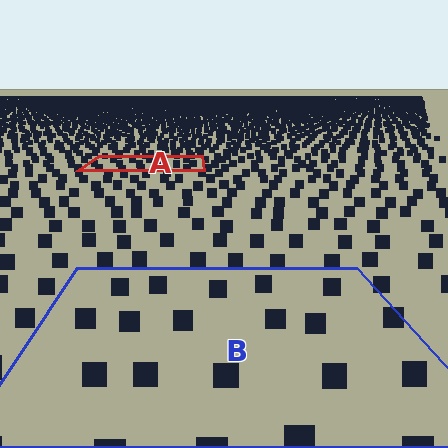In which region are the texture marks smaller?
The texture marks are smaller in region A, because it is farther away.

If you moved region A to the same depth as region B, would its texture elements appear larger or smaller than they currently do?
They would appear larger. At a closer depth, the same texture elements are projected at a bigger on-screen size.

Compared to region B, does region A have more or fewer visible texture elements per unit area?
Region A has more texture elements per unit area — they are packed more densely because it is farther away.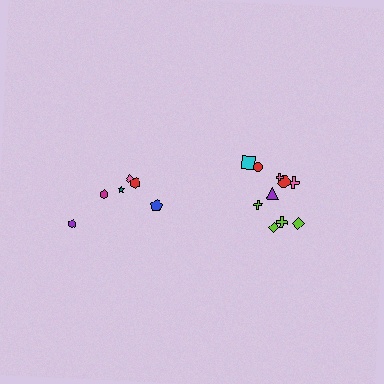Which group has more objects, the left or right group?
The right group.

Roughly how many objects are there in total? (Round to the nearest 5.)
Roughly 15 objects in total.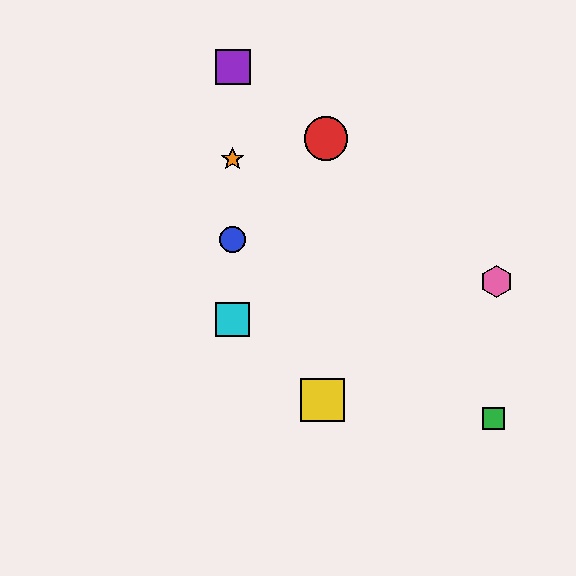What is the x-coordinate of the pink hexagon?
The pink hexagon is at x≈497.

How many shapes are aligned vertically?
4 shapes (the blue circle, the purple square, the orange star, the cyan square) are aligned vertically.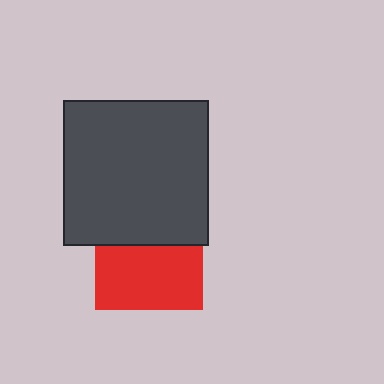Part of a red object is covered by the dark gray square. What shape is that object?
It is a square.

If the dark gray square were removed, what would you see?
You would see the complete red square.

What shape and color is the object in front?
The object in front is a dark gray square.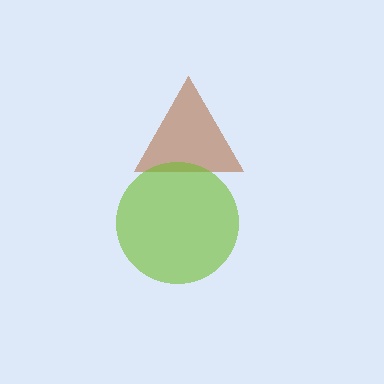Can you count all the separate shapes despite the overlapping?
Yes, there are 2 separate shapes.